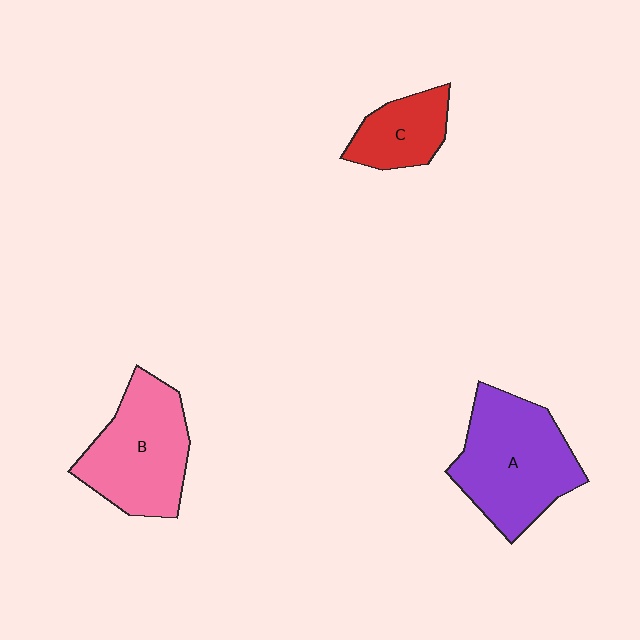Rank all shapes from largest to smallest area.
From largest to smallest: A (purple), B (pink), C (red).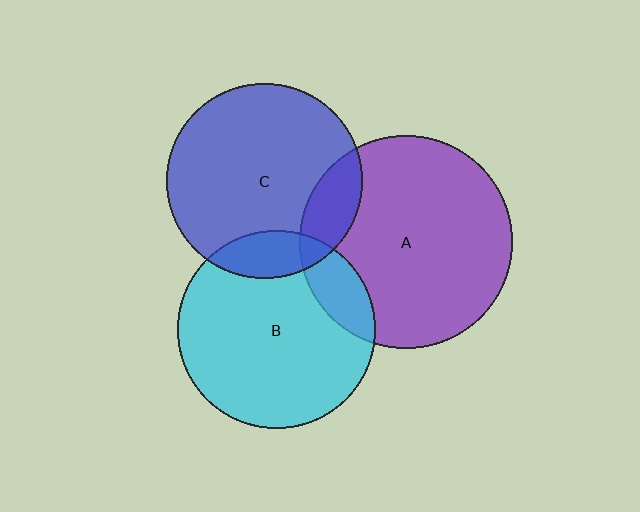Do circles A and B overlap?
Yes.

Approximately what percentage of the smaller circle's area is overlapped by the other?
Approximately 15%.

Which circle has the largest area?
Circle A (purple).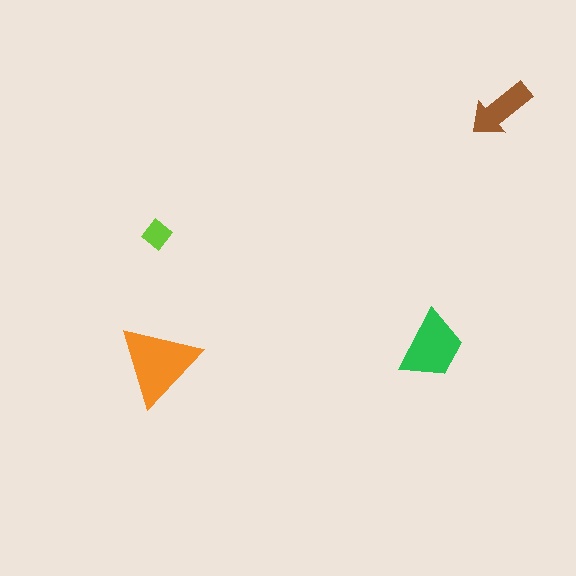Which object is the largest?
The orange triangle.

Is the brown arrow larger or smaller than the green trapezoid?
Smaller.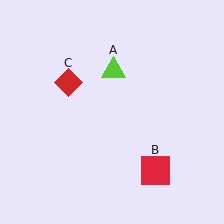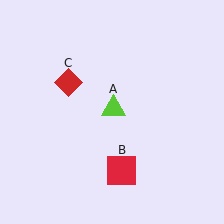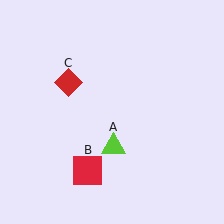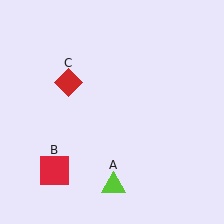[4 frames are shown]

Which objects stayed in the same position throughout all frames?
Red diamond (object C) remained stationary.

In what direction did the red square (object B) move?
The red square (object B) moved left.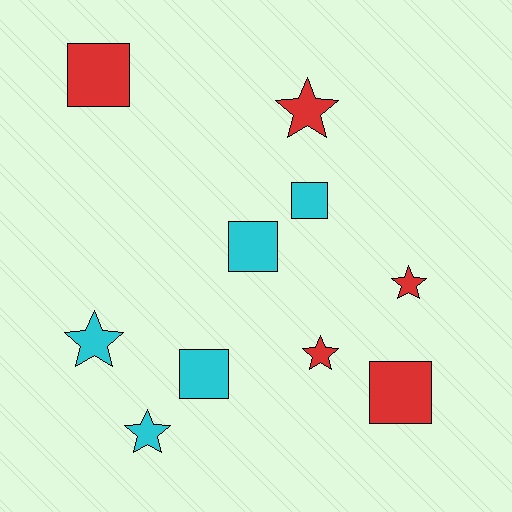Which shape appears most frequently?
Square, with 5 objects.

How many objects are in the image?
There are 10 objects.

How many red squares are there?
There are 2 red squares.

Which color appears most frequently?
Red, with 5 objects.